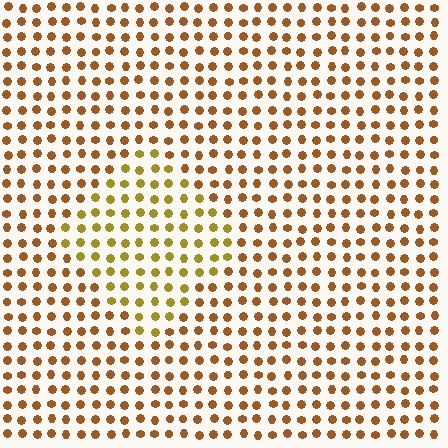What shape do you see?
I see a diamond.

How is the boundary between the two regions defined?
The boundary is defined purely by a slight shift in hue (about 28 degrees). Spacing, size, and orientation are identical on both sides.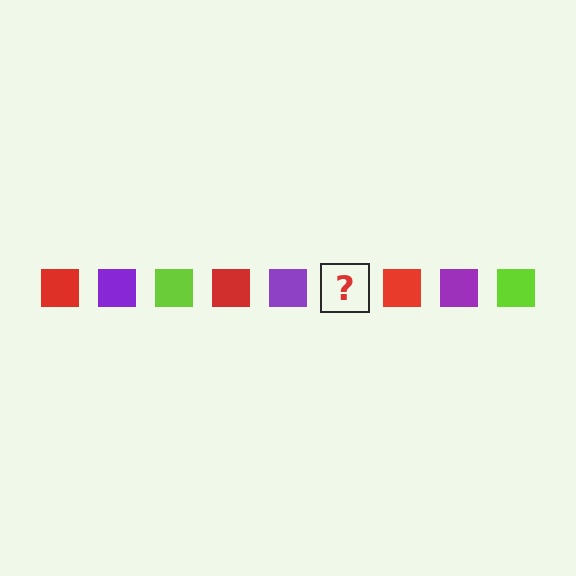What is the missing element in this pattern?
The missing element is a lime square.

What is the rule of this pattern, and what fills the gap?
The rule is that the pattern cycles through red, purple, lime squares. The gap should be filled with a lime square.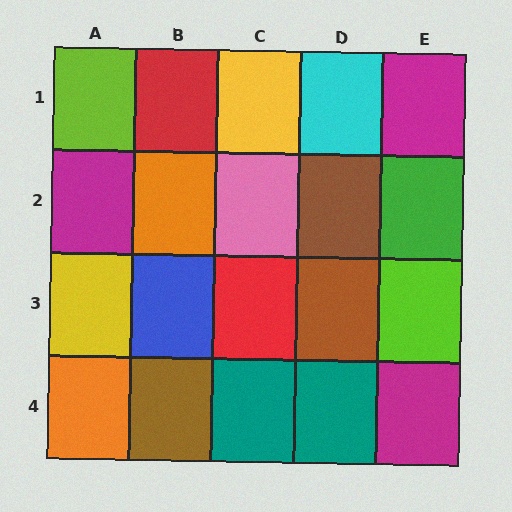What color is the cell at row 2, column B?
Orange.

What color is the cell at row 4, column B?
Brown.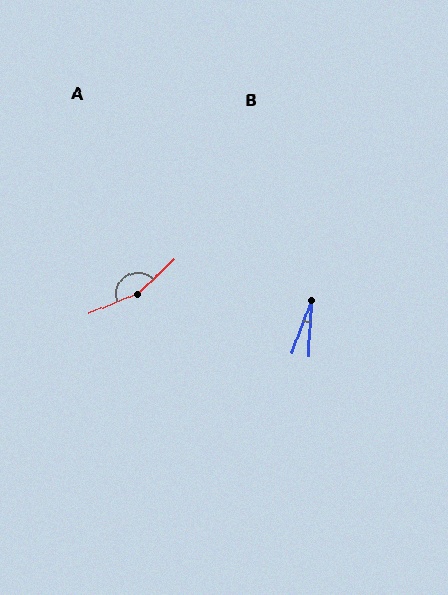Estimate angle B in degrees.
Approximately 18 degrees.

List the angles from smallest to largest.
B (18°), A (159°).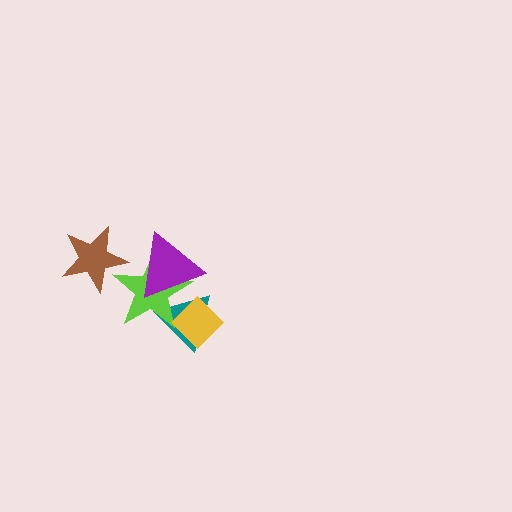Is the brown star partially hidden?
No, no other shape covers it.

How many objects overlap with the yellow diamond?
2 objects overlap with the yellow diamond.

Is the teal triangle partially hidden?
Yes, it is partially covered by another shape.